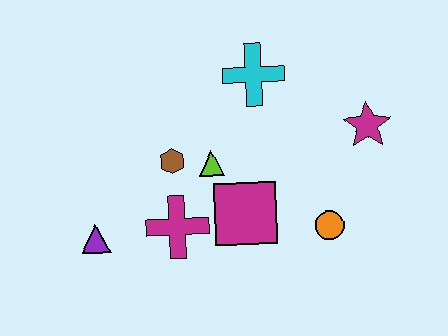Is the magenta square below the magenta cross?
No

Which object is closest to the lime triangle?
The brown hexagon is closest to the lime triangle.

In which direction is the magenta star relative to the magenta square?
The magenta star is to the right of the magenta square.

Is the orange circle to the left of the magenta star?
Yes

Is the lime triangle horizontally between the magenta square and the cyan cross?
No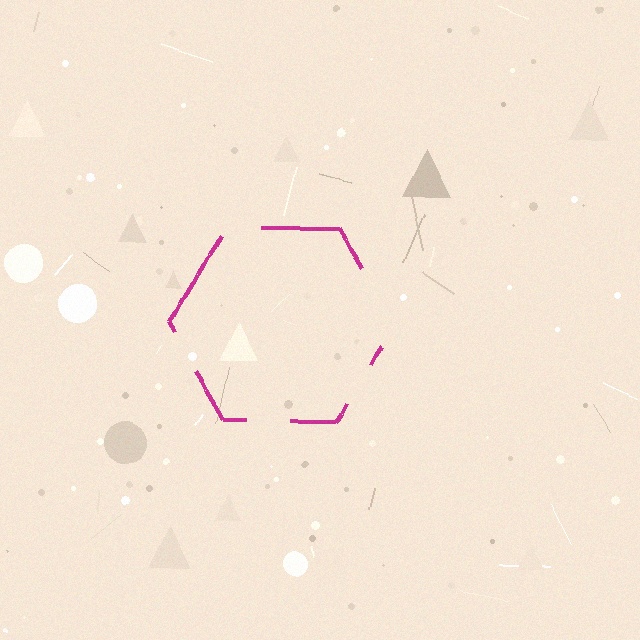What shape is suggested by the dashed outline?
The dashed outline suggests a hexagon.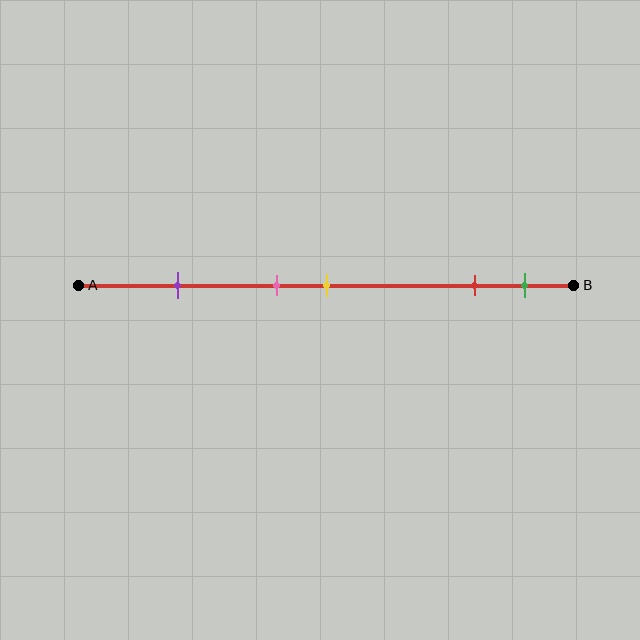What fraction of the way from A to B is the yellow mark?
The yellow mark is approximately 50% (0.5) of the way from A to B.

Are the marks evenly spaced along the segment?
No, the marks are not evenly spaced.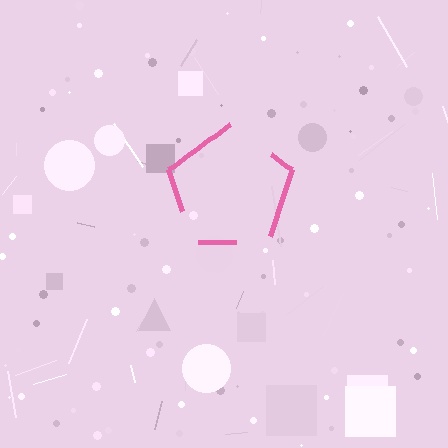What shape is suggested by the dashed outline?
The dashed outline suggests a pentagon.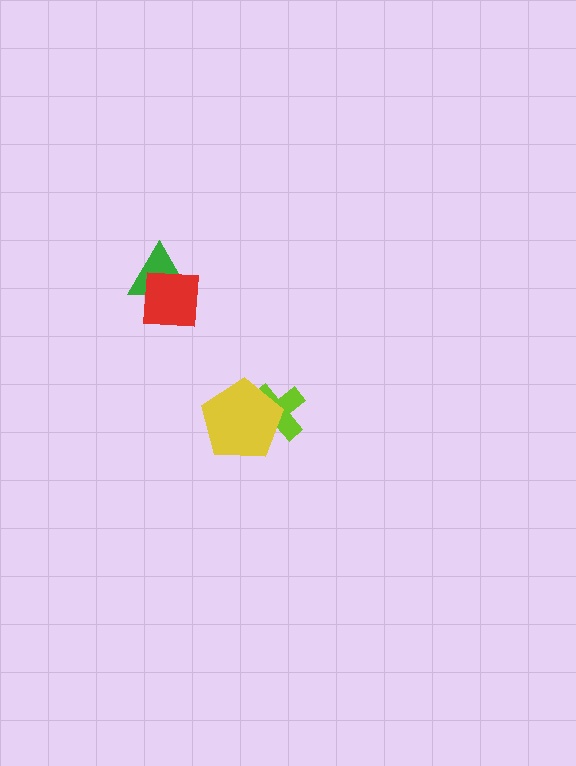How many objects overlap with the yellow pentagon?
1 object overlaps with the yellow pentagon.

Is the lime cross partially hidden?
Yes, it is partially covered by another shape.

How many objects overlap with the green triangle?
1 object overlaps with the green triangle.